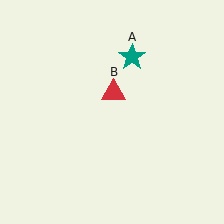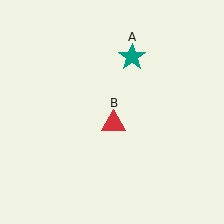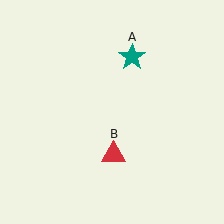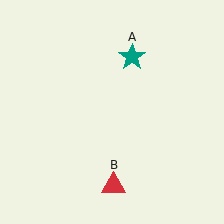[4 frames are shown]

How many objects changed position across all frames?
1 object changed position: red triangle (object B).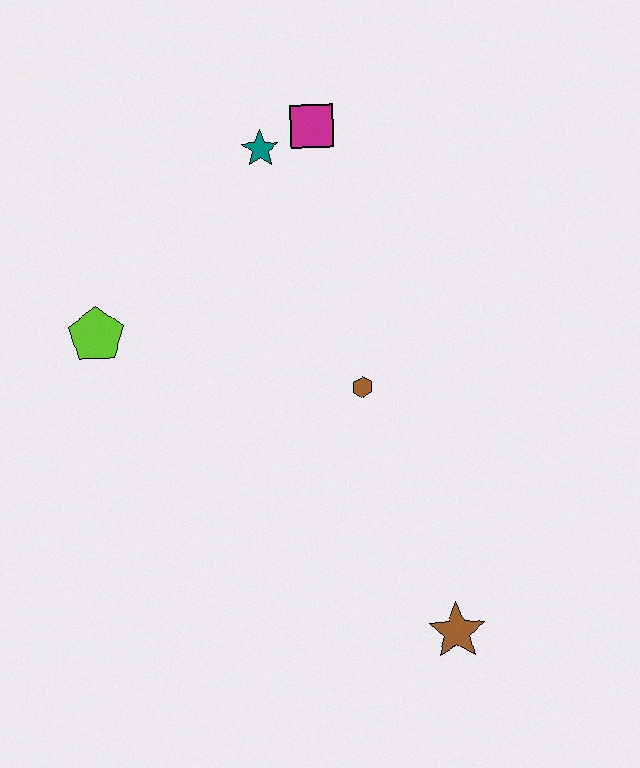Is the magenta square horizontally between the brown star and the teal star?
Yes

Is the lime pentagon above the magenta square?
No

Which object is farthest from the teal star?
The brown star is farthest from the teal star.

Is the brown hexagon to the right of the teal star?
Yes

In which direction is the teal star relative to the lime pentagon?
The teal star is above the lime pentagon.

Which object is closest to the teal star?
The magenta square is closest to the teal star.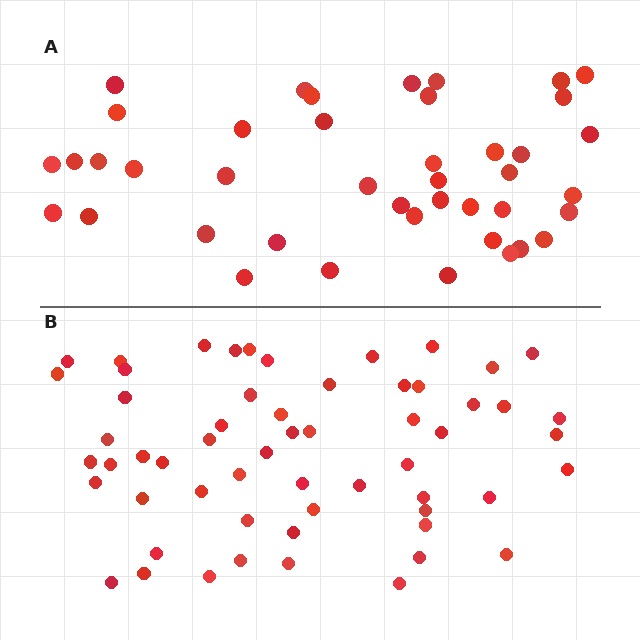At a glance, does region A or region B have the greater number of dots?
Region B (the bottom region) has more dots.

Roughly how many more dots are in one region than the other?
Region B has approximately 15 more dots than region A.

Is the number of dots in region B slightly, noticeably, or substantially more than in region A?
Region B has noticeably more, but not dramatically so. The ratio is roughly 1.4 to 1.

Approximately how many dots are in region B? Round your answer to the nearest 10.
About 60 dots. (The exact count is 58, which rounds to 60.)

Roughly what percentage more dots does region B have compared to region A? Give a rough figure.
About 40% more.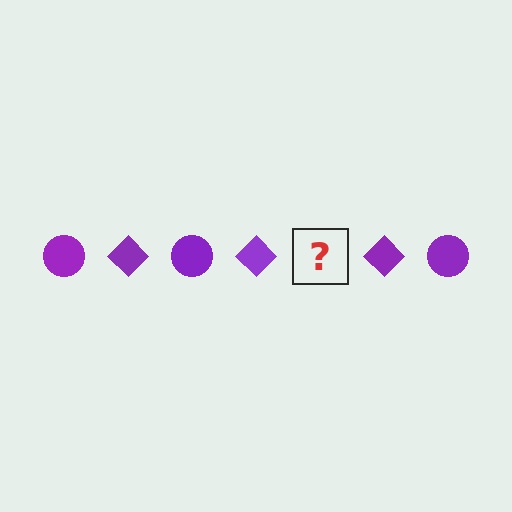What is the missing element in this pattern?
The missing element is a purple circle.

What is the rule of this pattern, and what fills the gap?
The rule is that the pattern cycles through circle, diamond shapes in purple. The gap should be filled with a purple circle.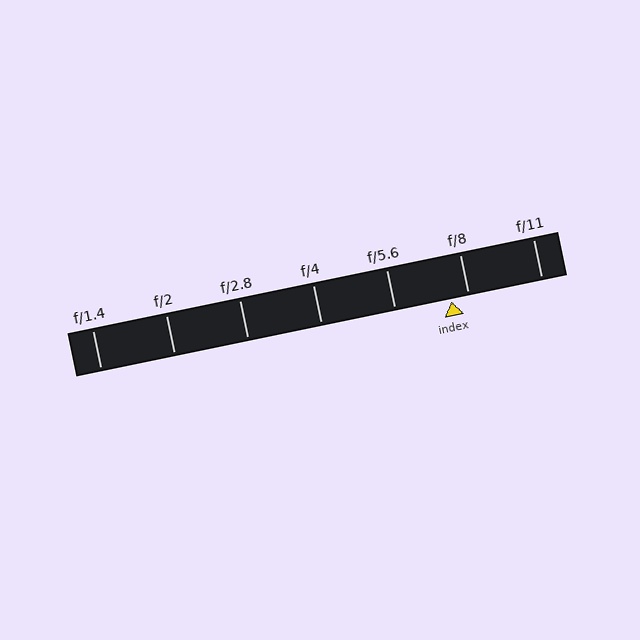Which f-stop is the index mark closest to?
The index mark is closest to f/8.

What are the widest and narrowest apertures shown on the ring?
The widest aperture shown is f/1.4 and the narrowest is f/11.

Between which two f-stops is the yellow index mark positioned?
The index mark is between f/5.6 and f/8.